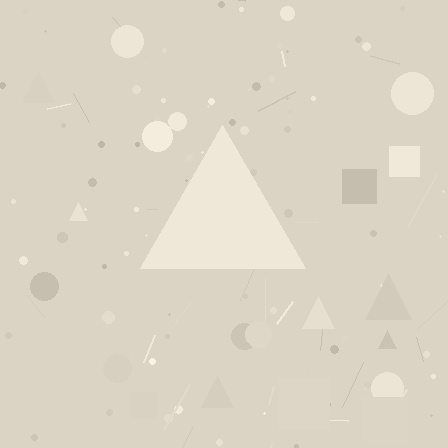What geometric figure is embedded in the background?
A triangle is embedded in the background.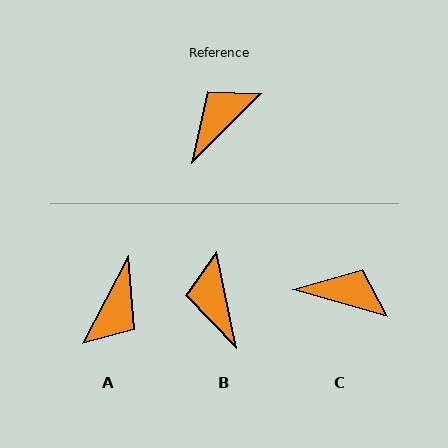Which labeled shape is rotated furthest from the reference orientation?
A, about 162 degrees away.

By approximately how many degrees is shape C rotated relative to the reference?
Approximately 61 degrees clockwise.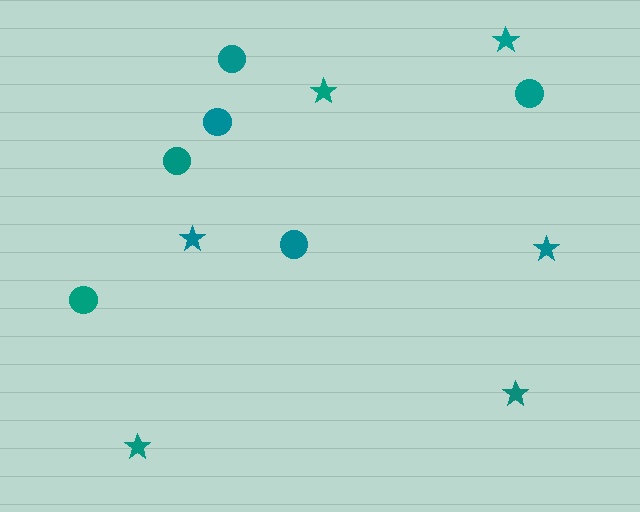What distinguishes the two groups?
There are 2 groups: one group of circles (6) and one group of stars (6).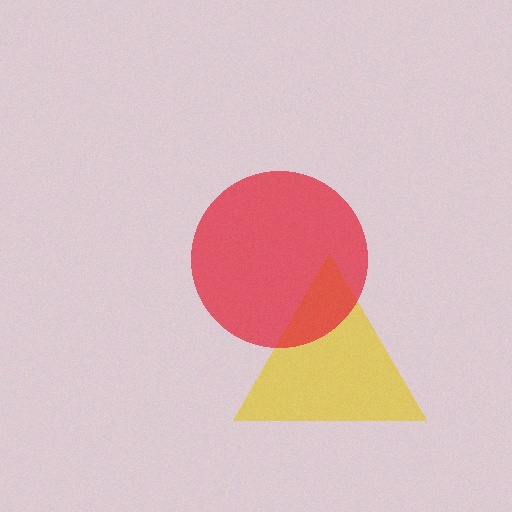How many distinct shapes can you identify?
There are 2 distinct shapes: a yellow triangle, a red circle.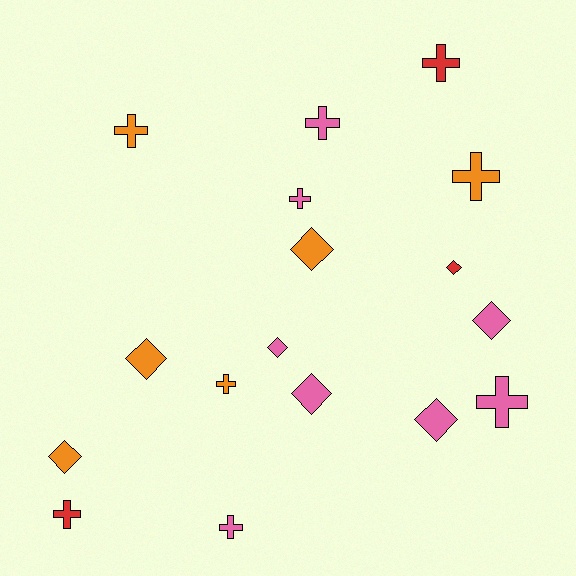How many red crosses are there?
There are 2 red crosses.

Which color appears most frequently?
Pink, with 8 objects.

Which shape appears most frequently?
Cross, with 9 objects.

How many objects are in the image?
There are 17 objects.